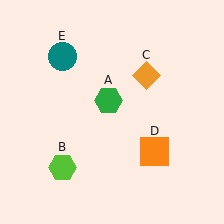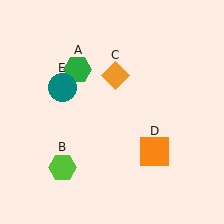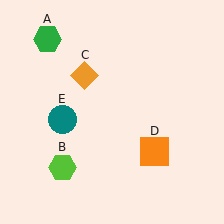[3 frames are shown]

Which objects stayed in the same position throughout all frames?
Lime hexagon (object B) and orange square (object D) remained stationary.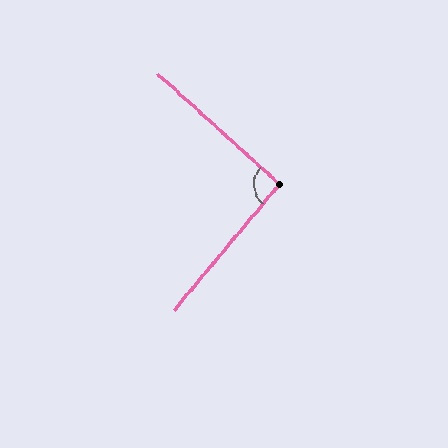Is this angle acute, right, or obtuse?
It is approximately a right angle.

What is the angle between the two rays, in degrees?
Approximately 92 degrees.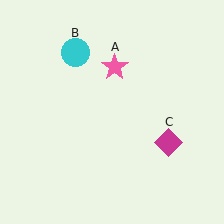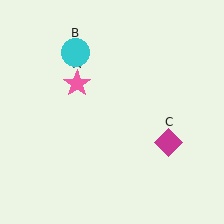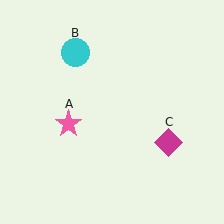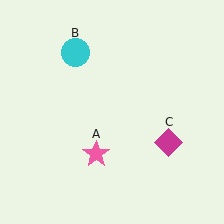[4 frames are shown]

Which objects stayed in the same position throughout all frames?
Cyan circle (object B) and magenta diamond (object C) remained stationary.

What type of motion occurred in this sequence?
The pink star (object A) rotated counterclockwise around the center of the scene.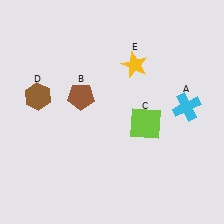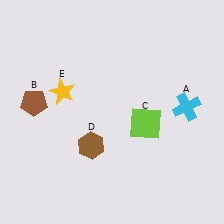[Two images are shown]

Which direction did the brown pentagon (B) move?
The brown pentagon (B) moved left.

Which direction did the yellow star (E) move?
The yellow star (E) moved left.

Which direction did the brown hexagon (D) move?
The brown hexagon (D) moved right.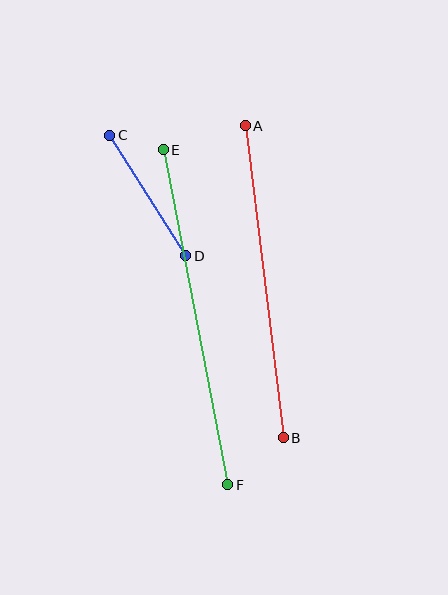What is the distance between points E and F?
The distance is approximately 341 pixels.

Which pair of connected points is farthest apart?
Points E and F are farthest apart.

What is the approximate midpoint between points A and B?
The midpoint is at approximately (264, 282) pixels.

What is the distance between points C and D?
The distance is approximately 142 pixels.